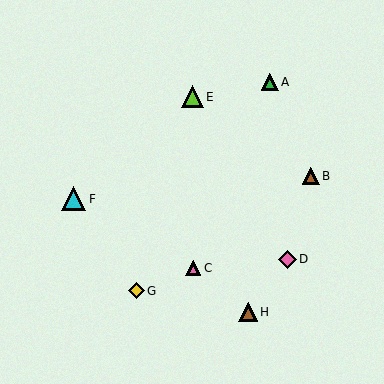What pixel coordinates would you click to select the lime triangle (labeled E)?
Click at (192, 97) to select the lime triangle E.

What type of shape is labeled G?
Shape G is a yellow diamond.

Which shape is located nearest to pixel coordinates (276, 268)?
The pink diamond (labeled D) at (287, 259) is nearest to that location.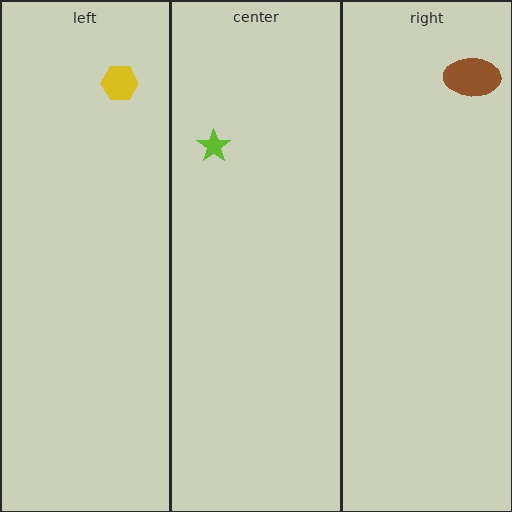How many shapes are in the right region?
1.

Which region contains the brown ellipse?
The right region.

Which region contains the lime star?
The center region.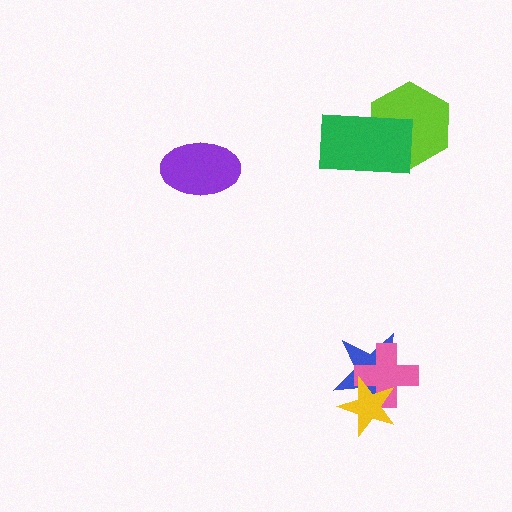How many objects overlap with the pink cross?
2 objects overlap with the pink cross.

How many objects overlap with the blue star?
2 objects overlap with the blue star.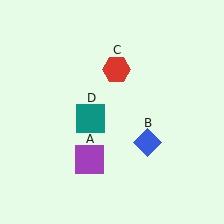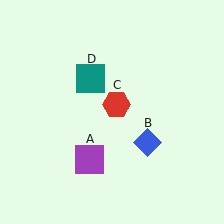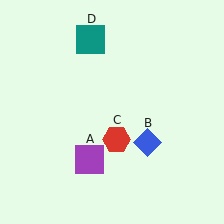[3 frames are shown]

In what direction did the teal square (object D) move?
The teal square (object D) moved up.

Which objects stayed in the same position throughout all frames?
Purple square (object A) and blue diamond (object B) remained stationary.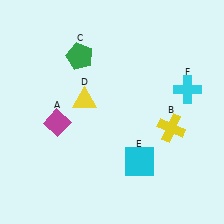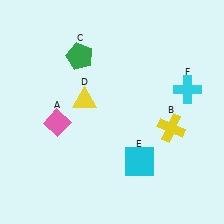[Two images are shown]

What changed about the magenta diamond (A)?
In Image 1, A is magenta. In Image 2, it changed to pink.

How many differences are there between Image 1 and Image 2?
There is 1 difference between the two images.